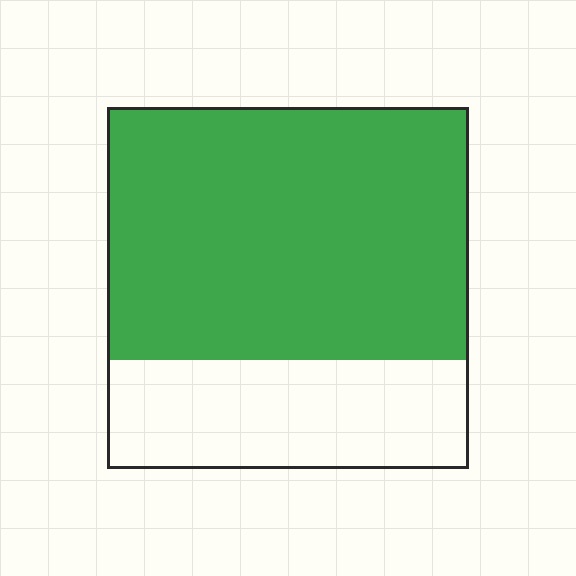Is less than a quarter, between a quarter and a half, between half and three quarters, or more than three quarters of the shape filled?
Between half and three quarters.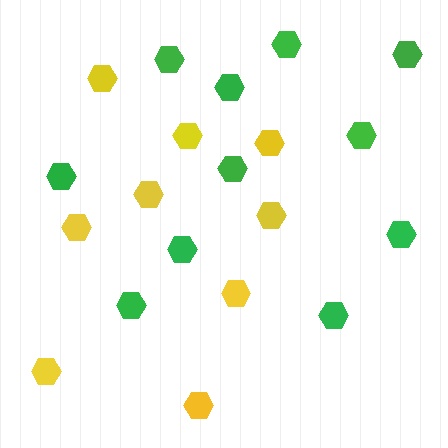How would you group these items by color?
There are 2 groups: one group of green hexagons (11) and one group of yellow hexagons (9).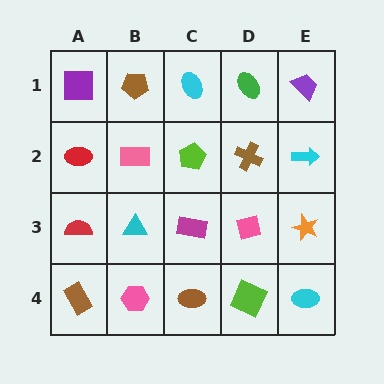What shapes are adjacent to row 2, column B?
A brown pentagon (row 1, column B), a cyan triangle (row 3, column B), a red ellipse (row 2, column A), a lime pentagon (row 2, column C).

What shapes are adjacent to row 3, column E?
A cyan arrow (row 2, column E), a cyan ellipse (row 4, column E), a pink square (row 3, column D).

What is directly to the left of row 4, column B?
A brown rectangle.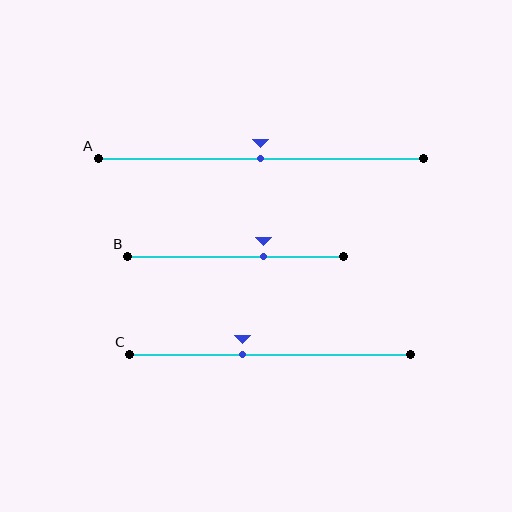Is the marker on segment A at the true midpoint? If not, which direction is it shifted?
Yes, the marker on segment A is at the true midpoint.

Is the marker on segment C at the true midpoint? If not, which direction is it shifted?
No, the marker on segment C is shifted to the left by about 10% of the segment length.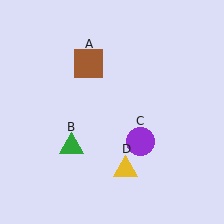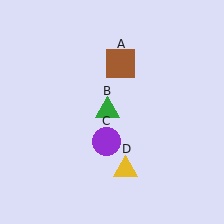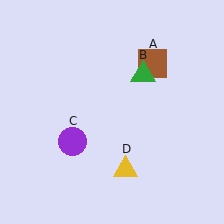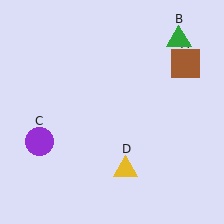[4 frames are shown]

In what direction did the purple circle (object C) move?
The purple circle (object C) moved left.